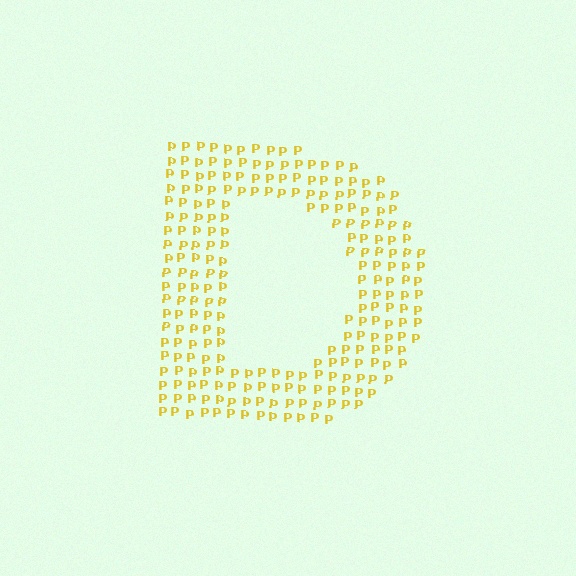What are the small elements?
The small elements are letter P's.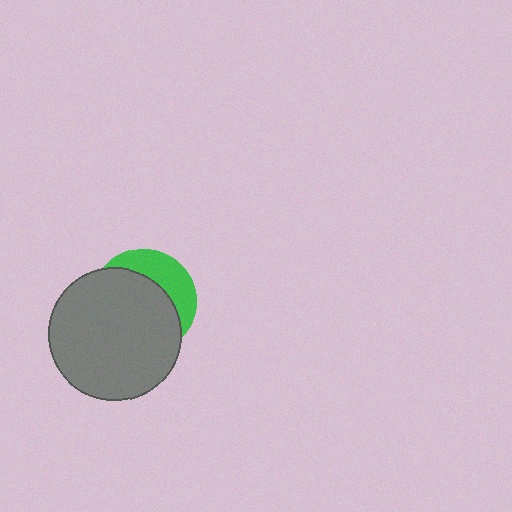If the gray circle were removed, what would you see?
You would see the complete green circle.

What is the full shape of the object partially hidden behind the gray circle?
The partially hidden object is a green circle.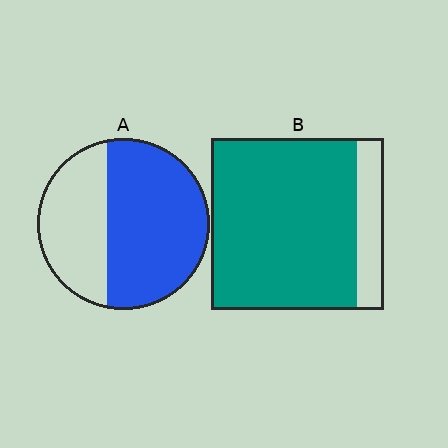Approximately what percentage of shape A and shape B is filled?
A is approximately 60% and B is approximately 85%.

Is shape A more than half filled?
Yes.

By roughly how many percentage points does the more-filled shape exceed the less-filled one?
By roughly 20 percentage points (B over A).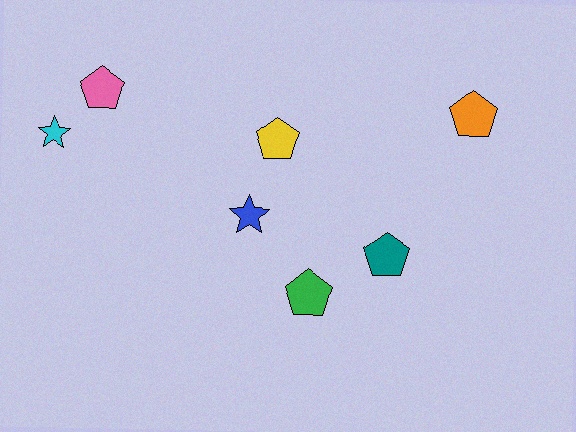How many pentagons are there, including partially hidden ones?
There are 5 pentagons.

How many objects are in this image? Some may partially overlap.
There are 7 objects.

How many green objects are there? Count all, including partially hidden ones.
There is 1 green object.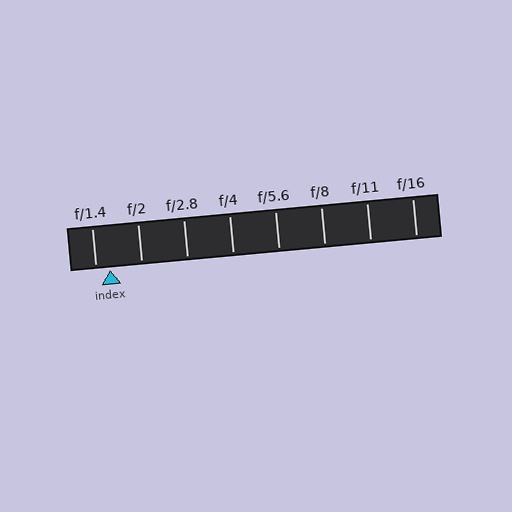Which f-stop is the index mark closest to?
The index mark is closest to f/1.4.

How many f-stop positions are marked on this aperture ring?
There are 8 f-stop positions marked.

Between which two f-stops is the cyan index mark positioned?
The index mark is between f/1.4 and f/2.